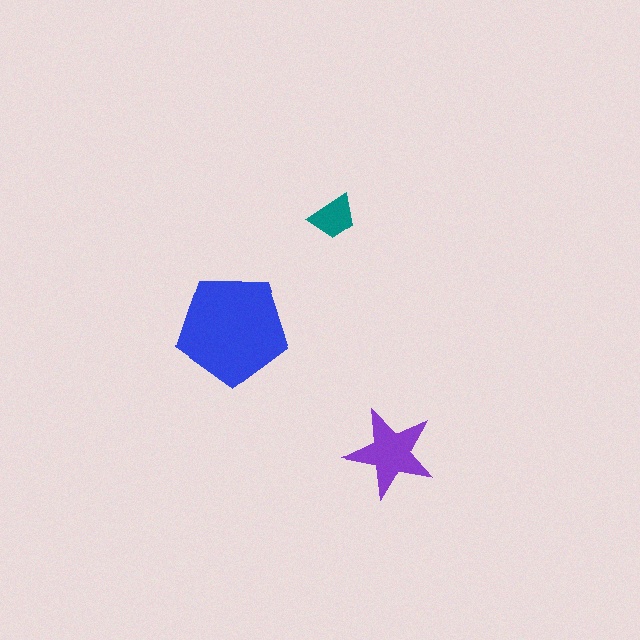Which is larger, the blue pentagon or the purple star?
The blue pentagon.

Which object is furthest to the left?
The blue pentagon is leftmost.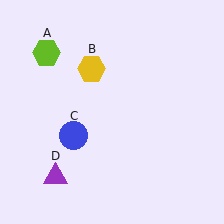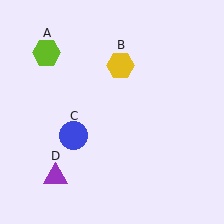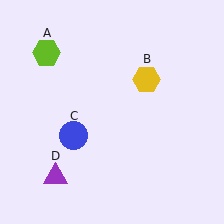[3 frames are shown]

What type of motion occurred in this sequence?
The yellow hexagon (object B) rotated clockwise around the center of the scene.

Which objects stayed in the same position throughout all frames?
Lime hexagon (object A) and blue circle (object C) and purple triangle (object D) remained stationary.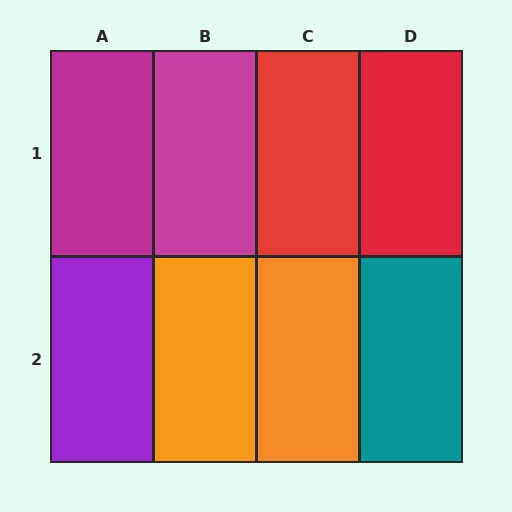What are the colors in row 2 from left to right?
Purple, orange, orange, teal.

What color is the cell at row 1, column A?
Magenta.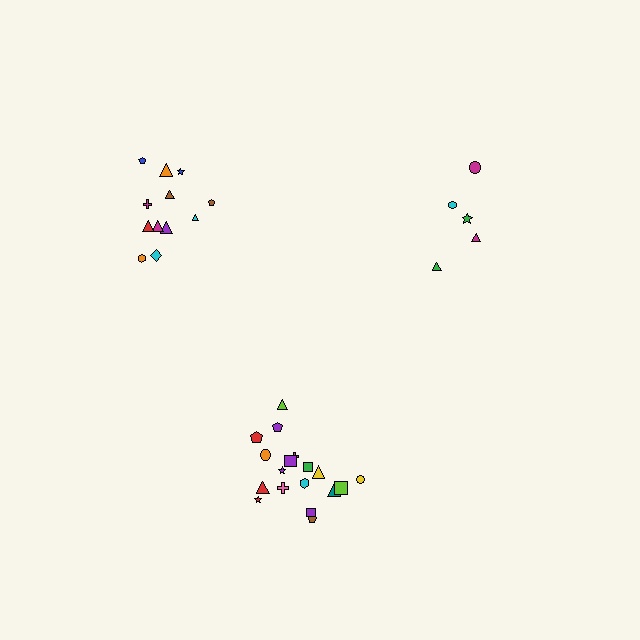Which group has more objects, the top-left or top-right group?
The top-left group.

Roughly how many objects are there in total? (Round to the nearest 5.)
Roughly 35 objects in total.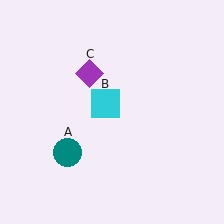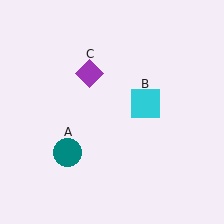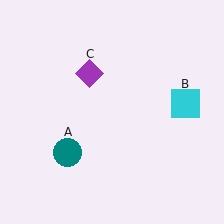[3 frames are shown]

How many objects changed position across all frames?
1 object changed position: cyan square (object B).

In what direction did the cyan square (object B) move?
The cyan square (object B) moved right.